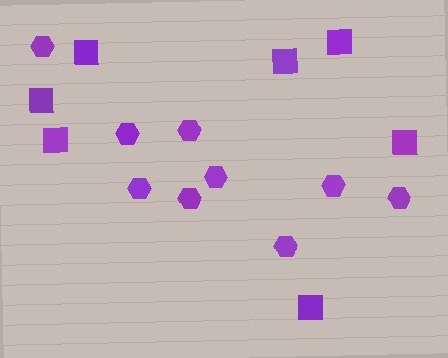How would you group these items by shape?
There are 2 groups: one group of squares (7) and one group of hexagons (9).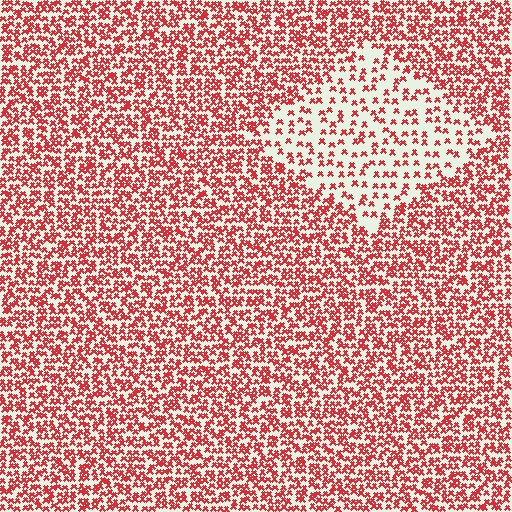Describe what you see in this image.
The image contains small red elements arranged at two different densities. A diamond-shaped region is visible where the elements are less densely packed than the surrounding area.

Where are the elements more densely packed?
The elements are more densely packed outside the diamond boundary.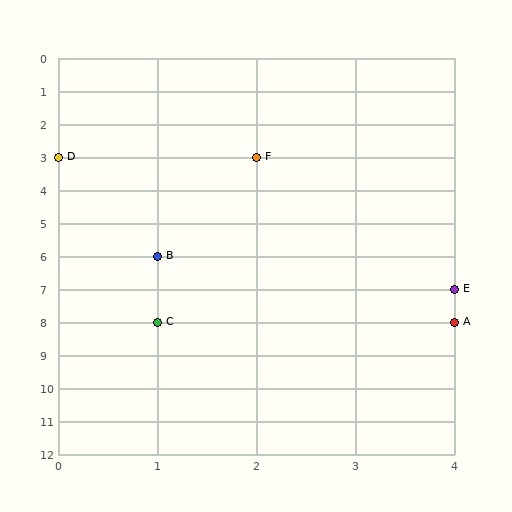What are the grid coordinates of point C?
Point C is at grid coordinates (1, 8).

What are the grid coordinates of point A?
Point A is at grid coordinates (4, 8).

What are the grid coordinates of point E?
Point E is at grid coordinates (4, 7).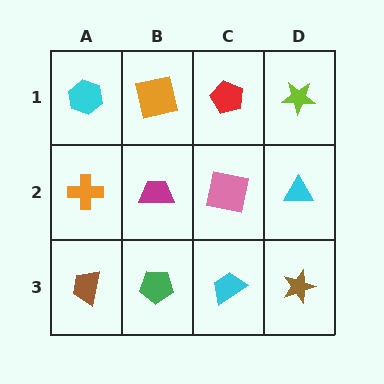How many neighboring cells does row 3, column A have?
2.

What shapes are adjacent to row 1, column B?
A magenta trapezoid (row 2, column B), a cyan hexagon (row 1, column A), a red pentagon (row 1, column C).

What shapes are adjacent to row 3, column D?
A cyan triangle (row 2, column D), a cyan trapezoid (row 3, column C).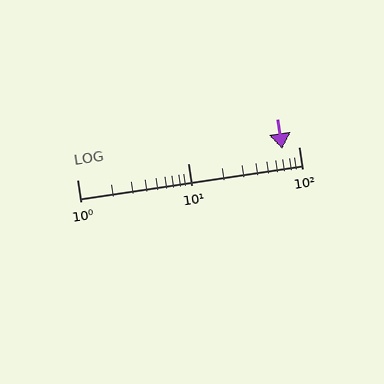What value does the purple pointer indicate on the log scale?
The pointer indicates approximately 71.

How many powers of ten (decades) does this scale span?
The scale spans 2 decades, from 1 to 100.